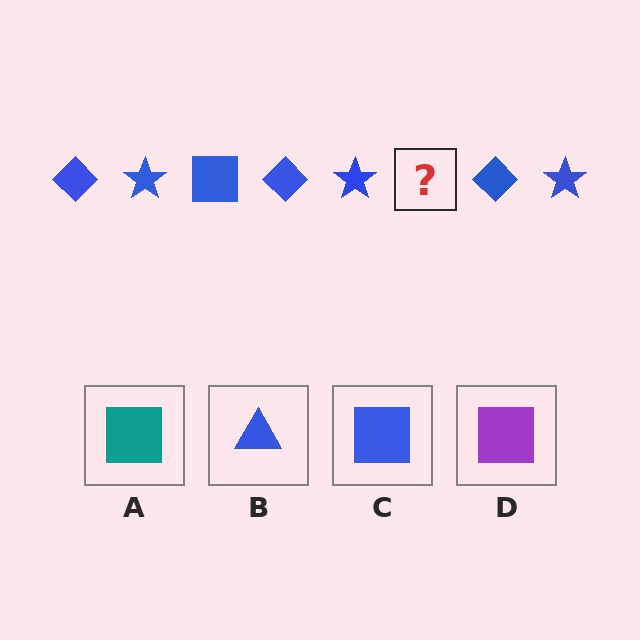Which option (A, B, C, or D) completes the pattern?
C.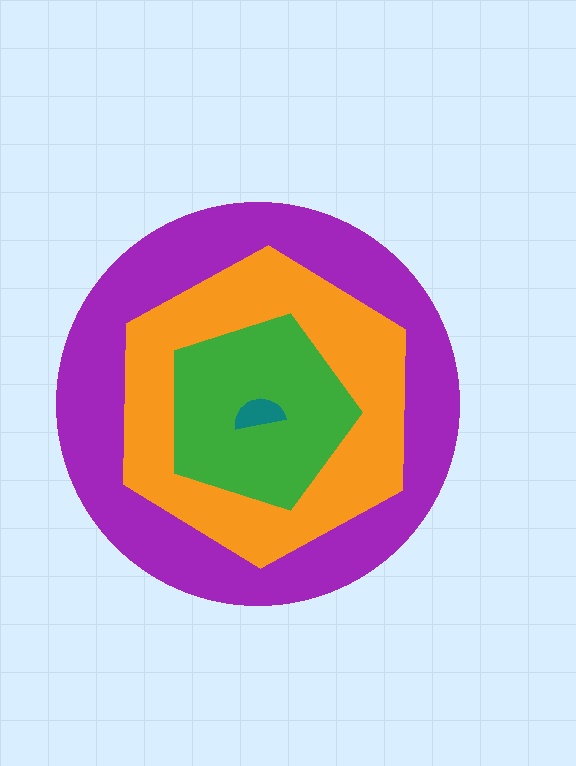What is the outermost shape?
The purple circle.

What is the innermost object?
The teal semicircle.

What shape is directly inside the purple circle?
The orange hexagon.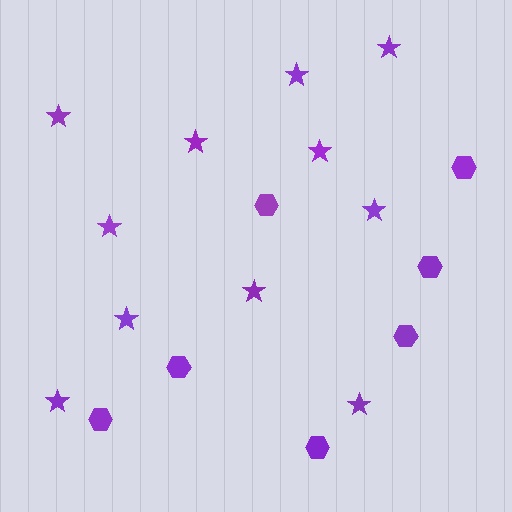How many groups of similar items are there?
There are 2 groups: one group of hexagons (7) and one group of stars (11).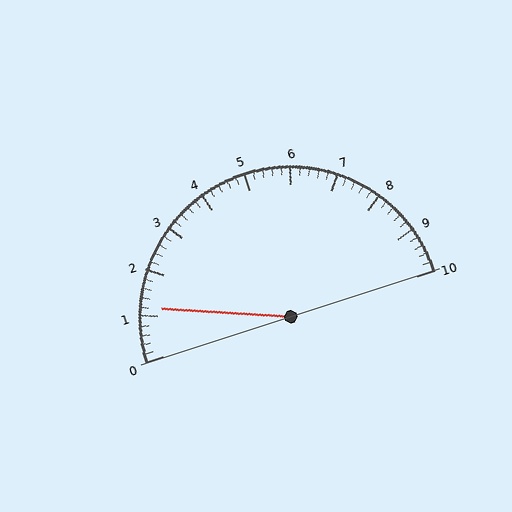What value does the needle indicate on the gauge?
The needle indicates approximately 1.2.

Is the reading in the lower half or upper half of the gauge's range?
The reading is in the lower half of the range (0 to 10).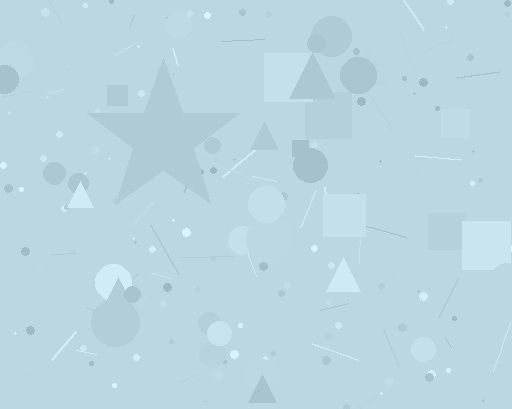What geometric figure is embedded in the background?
A star is embedded in the background.